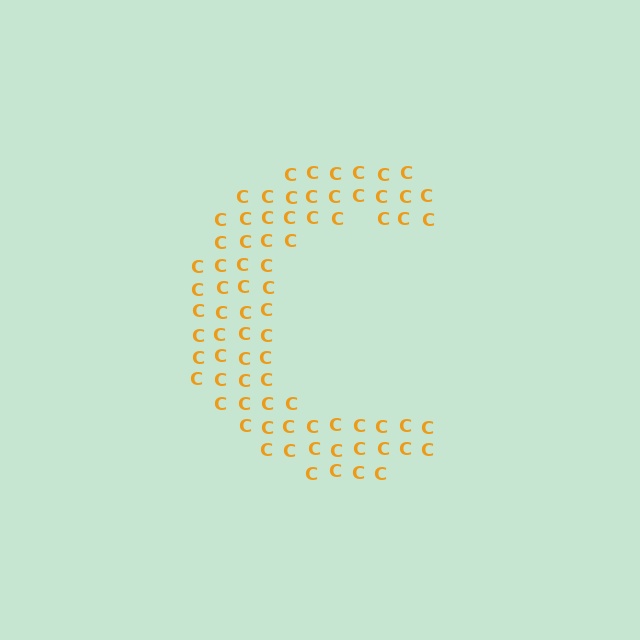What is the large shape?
The large shape is the letter C.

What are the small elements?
The small elements are letter C's.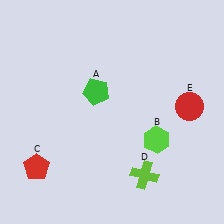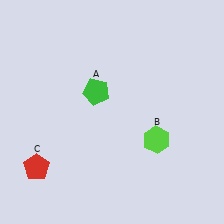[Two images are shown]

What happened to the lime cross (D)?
The lime cross (D) was removed in Image 2. It was in the bottom-right area of Image 1.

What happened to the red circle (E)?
The red circle (E) was removed in Image 2. It was in the top-right area of Image 1.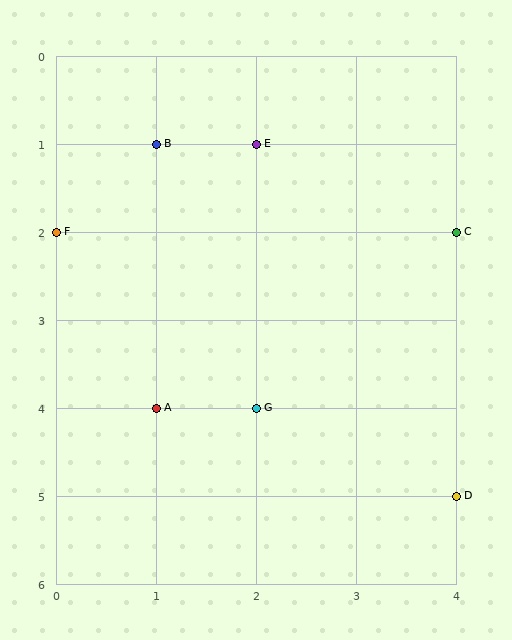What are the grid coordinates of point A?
Point A is at grid coordinates (1, 4).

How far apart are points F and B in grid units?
Points F and B are 1 column and 1 row apart (about 1.4 grid units diagonally).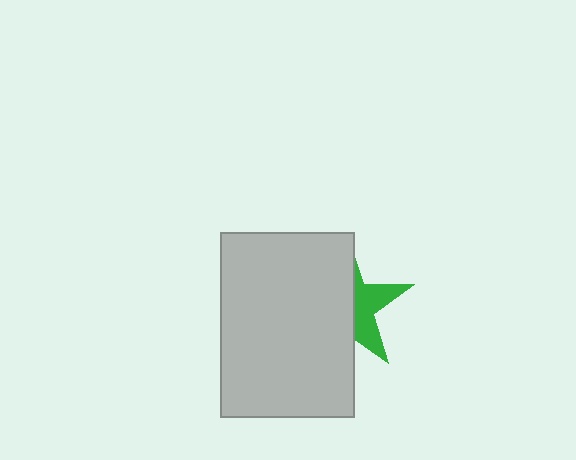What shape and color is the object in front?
The object in front is a light gray rectangle.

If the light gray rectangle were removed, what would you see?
You would see the complete green star.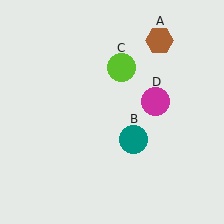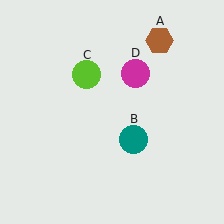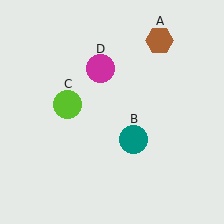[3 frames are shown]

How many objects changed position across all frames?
2 objects changed position: lime circle (object C), magenta circle (object D).